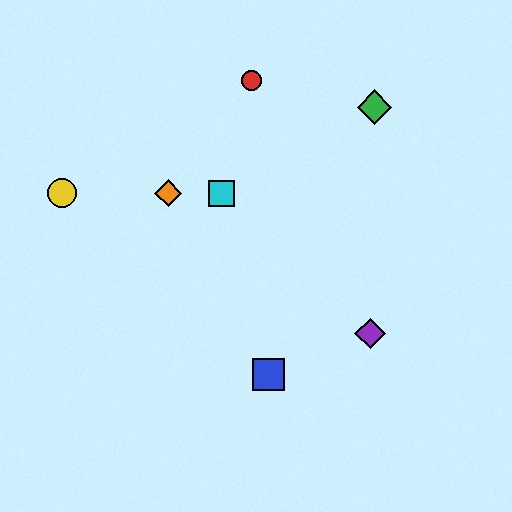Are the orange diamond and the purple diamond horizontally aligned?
No, the orange diamond is at y≈193 and the purple diamond is at y≈334.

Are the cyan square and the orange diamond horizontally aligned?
Yes, both are at y≈193.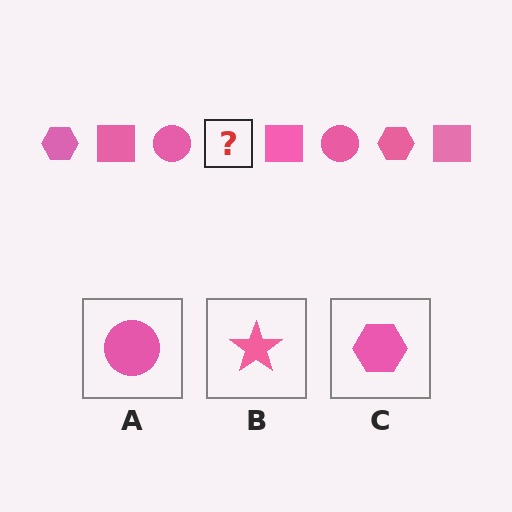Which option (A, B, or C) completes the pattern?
C.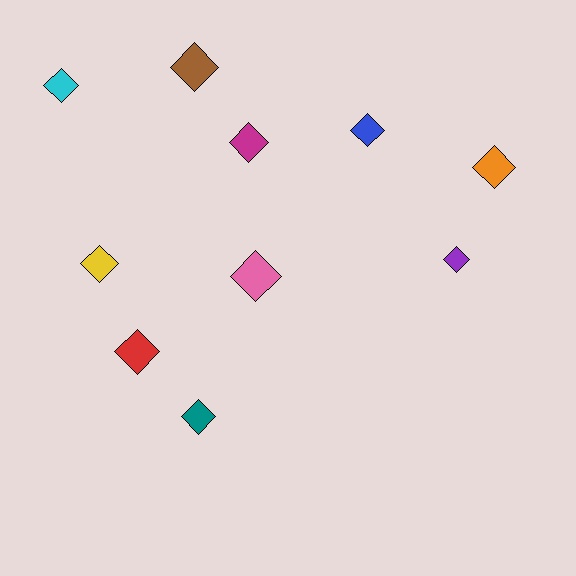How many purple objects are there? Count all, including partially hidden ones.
There is 1 purple object.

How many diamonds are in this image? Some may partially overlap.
There are 10 diamonds.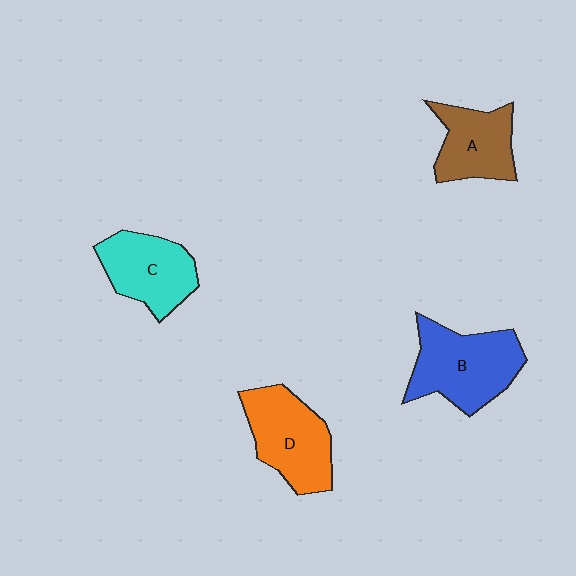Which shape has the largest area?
Shape B (blue).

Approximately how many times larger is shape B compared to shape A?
Approximately 1.4 times.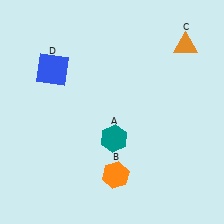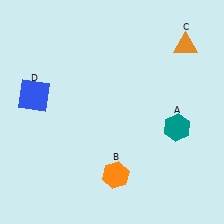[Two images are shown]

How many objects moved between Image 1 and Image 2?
2 objects moved between the two images.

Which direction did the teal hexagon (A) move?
The teal hexagon (A) moved right.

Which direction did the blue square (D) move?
The blue square (D) moved down.